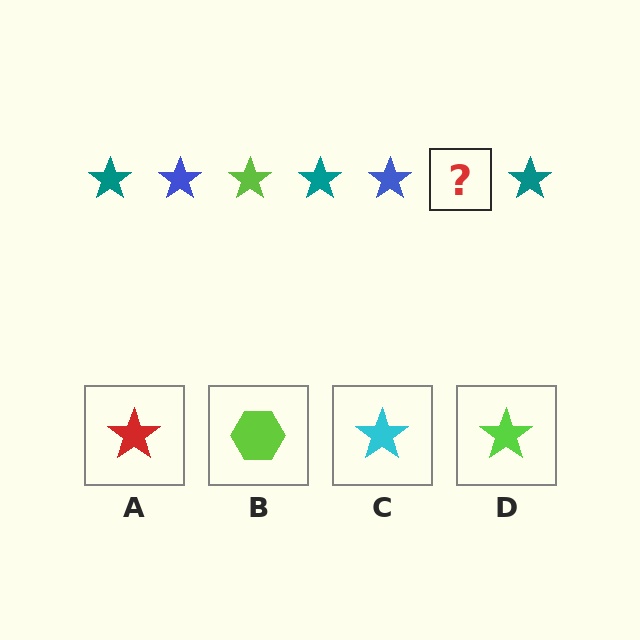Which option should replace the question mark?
Option D.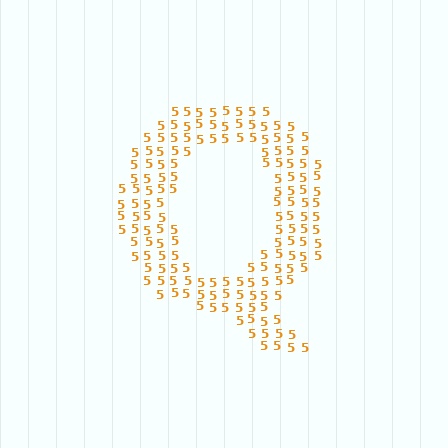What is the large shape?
The large shape is the letter Q.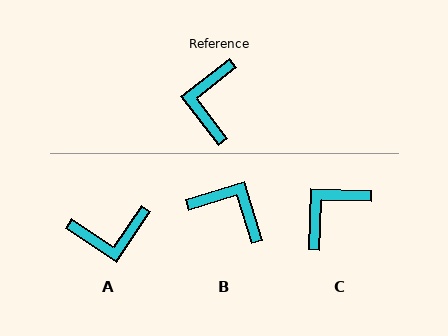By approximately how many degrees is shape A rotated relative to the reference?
Approximately 108 degrees counter-clockwise.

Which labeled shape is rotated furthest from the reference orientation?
B, about 111 degrees away.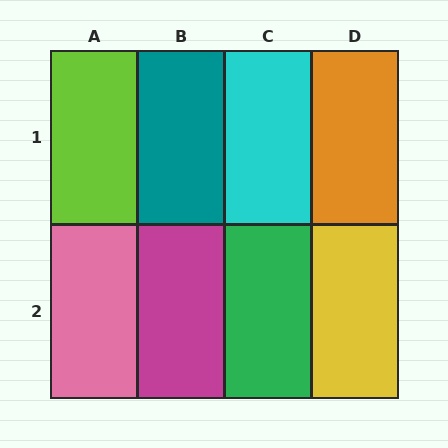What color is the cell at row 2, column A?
Pink.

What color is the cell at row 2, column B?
Magenta.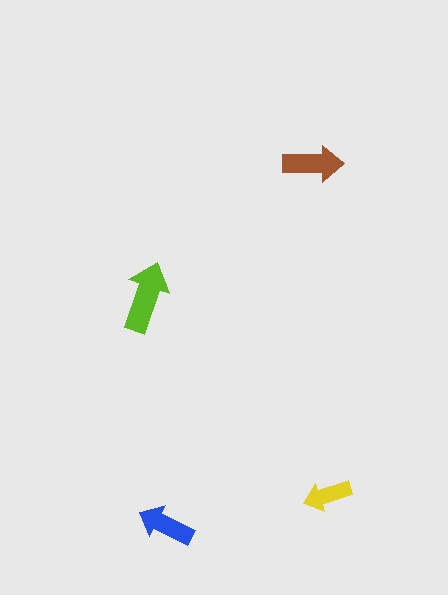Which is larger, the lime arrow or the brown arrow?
The lime one.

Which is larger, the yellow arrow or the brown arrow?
The brown one.